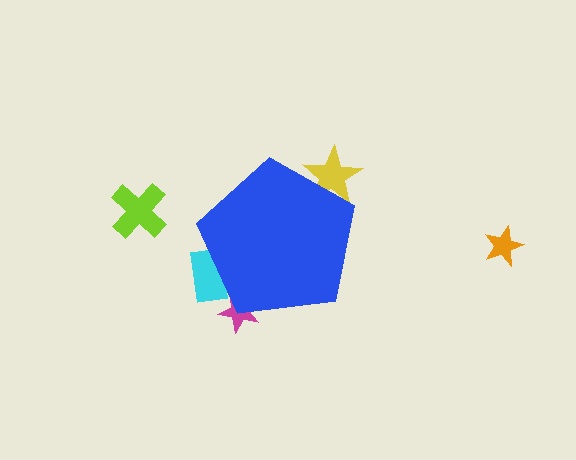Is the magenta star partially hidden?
Yes, the magenta star is partially hidden behind the blue pentagon.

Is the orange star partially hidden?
No, the orange star is fully visible.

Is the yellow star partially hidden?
Yes, the yellow star is partially hidden behind the blue pentagon.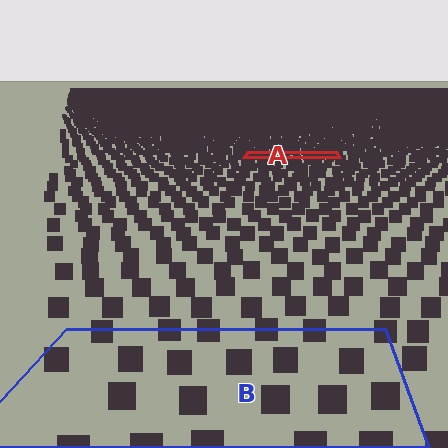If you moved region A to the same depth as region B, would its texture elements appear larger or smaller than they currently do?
They would appear larger. At a closer depth, the same texture elements are projected at a bigger on-screen size.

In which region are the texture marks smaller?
The texture marks are smaller in region A, because it is farther away.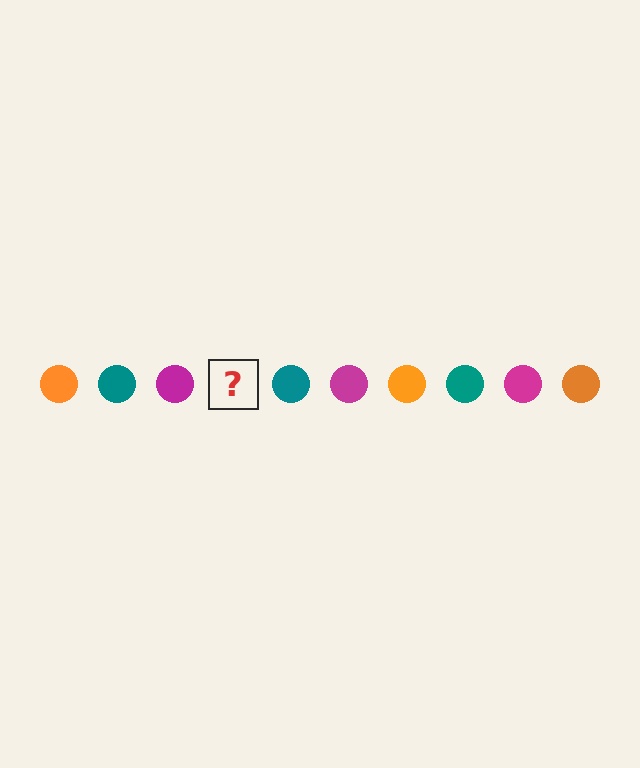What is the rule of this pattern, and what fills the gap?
The rule is that the pattern cycles through orange, teal, magenta circles. The gap should be filled with an orange circle.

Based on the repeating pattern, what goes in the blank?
The blank should be an orange circle.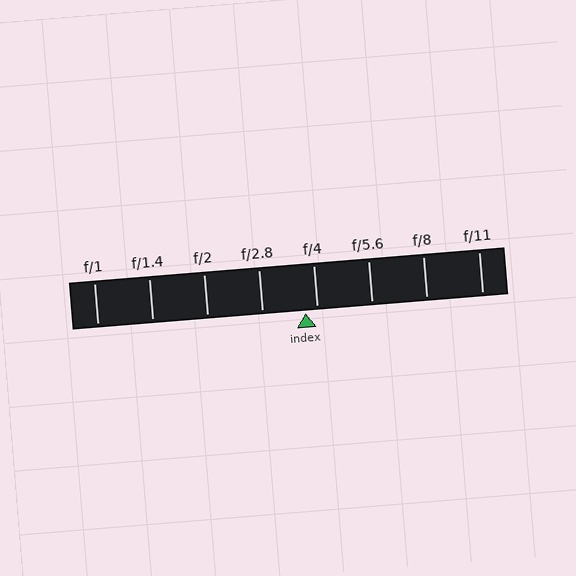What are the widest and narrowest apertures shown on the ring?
The widest aperture shown is f/1 and the narrowest is f/11.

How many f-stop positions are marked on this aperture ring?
There are 8 f-stop positions marked.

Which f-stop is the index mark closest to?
The index mark is closest to f/4.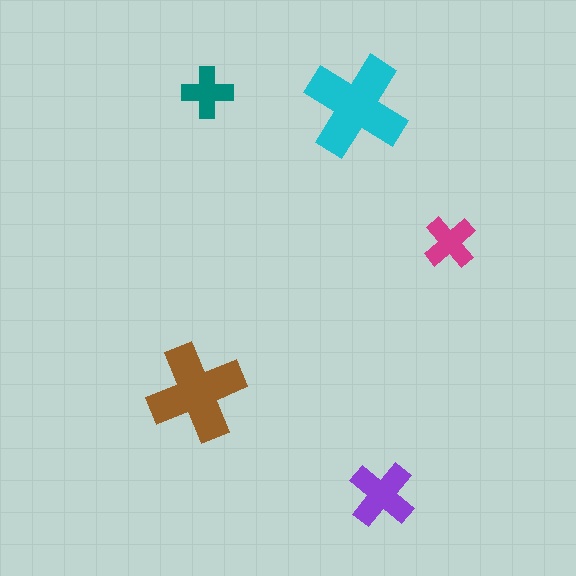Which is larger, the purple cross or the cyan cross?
The cyan one.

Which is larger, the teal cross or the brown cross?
The brown one.